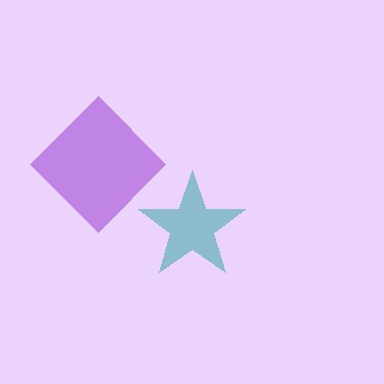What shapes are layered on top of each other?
The layered shapes are: a purple diamond, a teal star.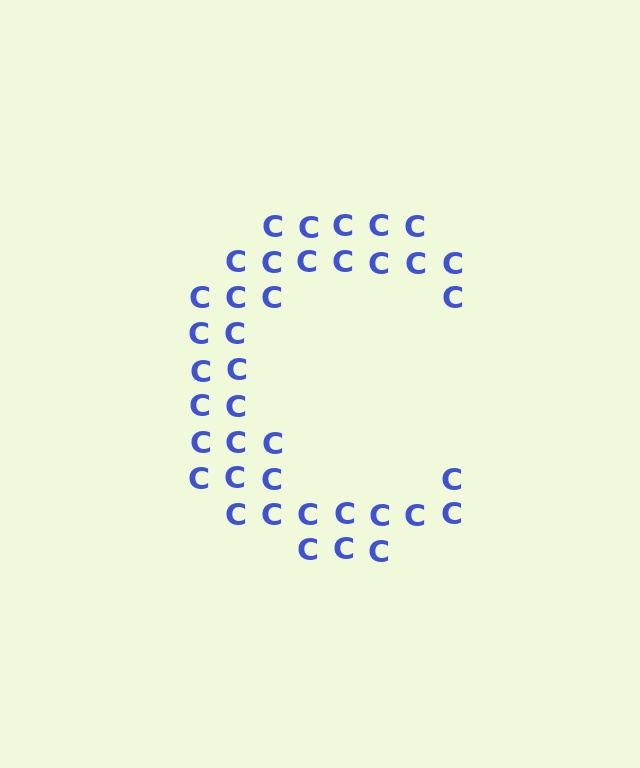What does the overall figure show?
The overall figure shows the letter C.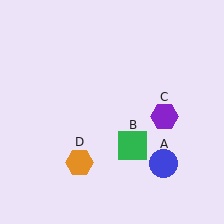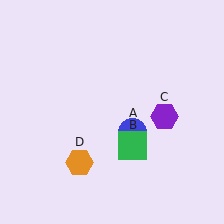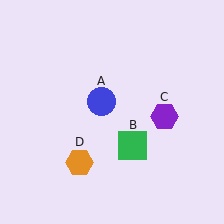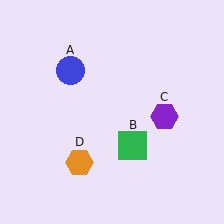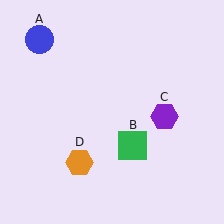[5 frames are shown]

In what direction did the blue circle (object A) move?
The blue circle (object A) moved up and to the left.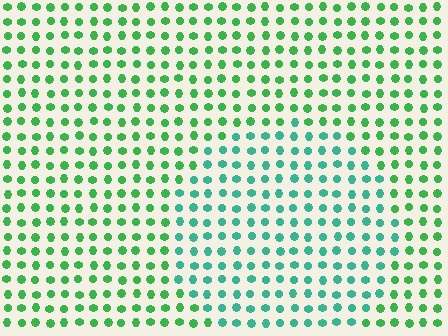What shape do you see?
I see a circle.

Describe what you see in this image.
The image is filled with small green elements in a uniform arrangement. A circle-shaped region is visible where the elements are tinted to a slightly different hue, forming a subtle color boundary.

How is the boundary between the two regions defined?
The boundary is defined purely by a slight shift in hue (about 34 degrees). Spacing, size, and orientation are identical on both sides.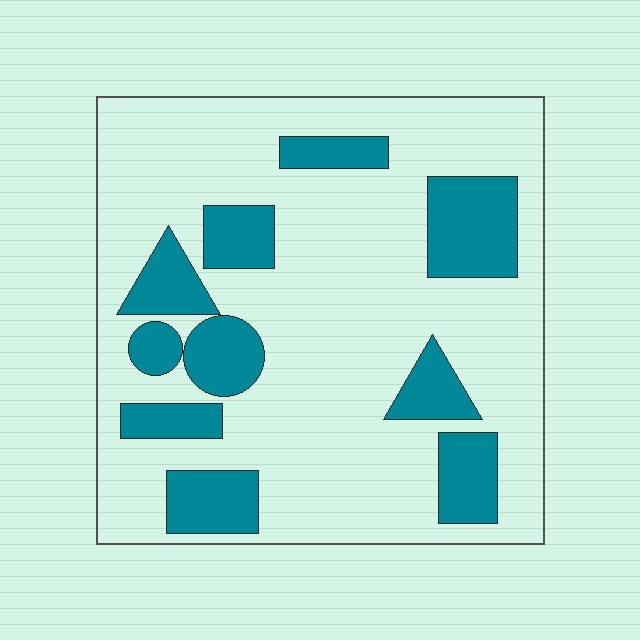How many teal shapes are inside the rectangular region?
10.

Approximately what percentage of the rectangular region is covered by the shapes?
Approximately 25%.